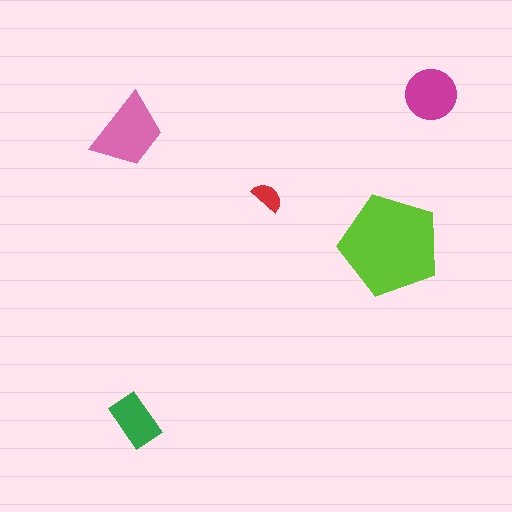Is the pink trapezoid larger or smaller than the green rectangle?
Larger.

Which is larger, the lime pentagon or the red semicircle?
The lime pentagon.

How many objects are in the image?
There are 5 objects in the image.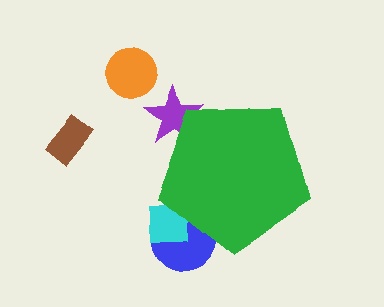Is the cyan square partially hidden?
Yes, the cyan square is partially hidden behind the green pentagon.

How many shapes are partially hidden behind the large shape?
3 shapes are partially hidden.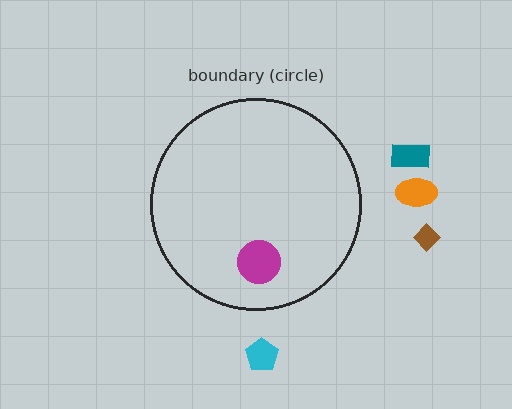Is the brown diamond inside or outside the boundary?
Outside.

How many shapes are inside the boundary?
1 inside, 4 outside.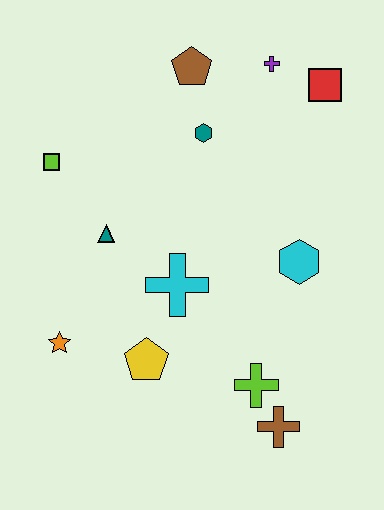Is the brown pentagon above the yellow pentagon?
Yes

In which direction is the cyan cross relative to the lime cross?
The cyan cross is above the lime cross.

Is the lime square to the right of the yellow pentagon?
No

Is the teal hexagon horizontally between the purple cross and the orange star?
Yes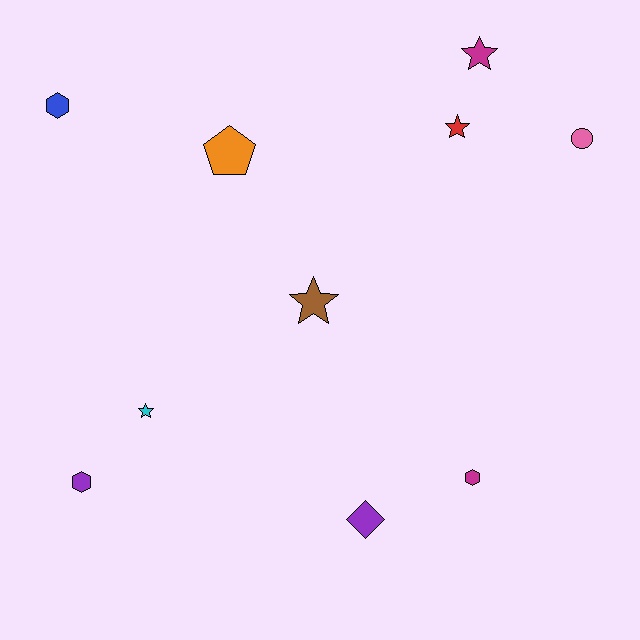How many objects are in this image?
There are 10 objects.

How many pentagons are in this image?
There is 1 pentagon.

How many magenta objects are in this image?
There are 2 magenta objects.